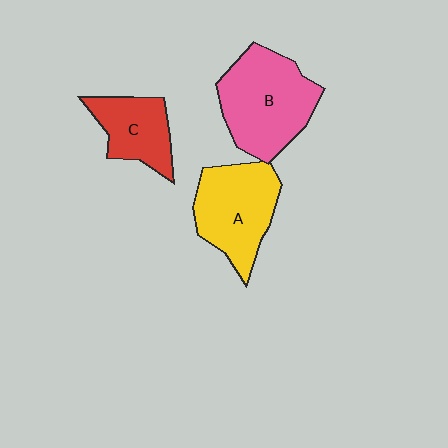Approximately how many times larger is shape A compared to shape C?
Approximately 1.5 times.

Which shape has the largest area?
Shape B (pink).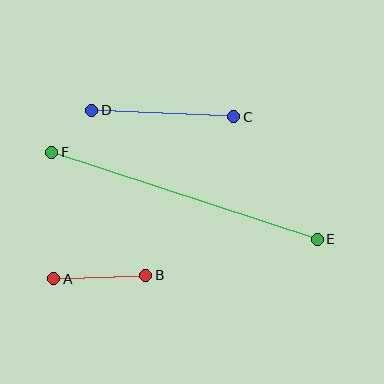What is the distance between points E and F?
The distance is approximately 279 pixels.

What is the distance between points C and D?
The distance is approximately 142 pixels.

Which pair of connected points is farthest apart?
Points E and F are farthest apart.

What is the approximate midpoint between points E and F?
The midpoint is at approximately (185, 196) pixels.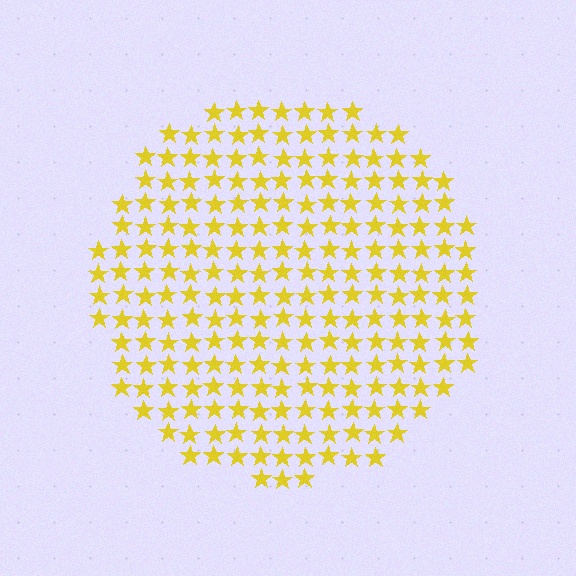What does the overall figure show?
The overall figure shows a circle.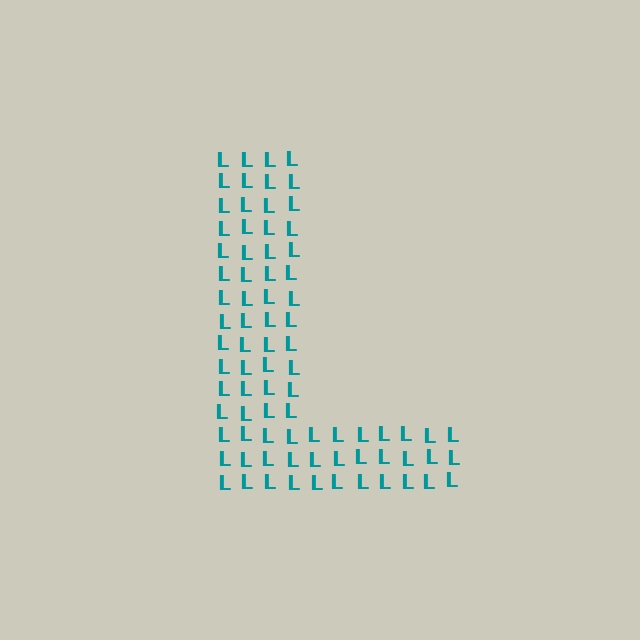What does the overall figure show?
The overall figure shows the letter L.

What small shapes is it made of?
It is made of small letter L's.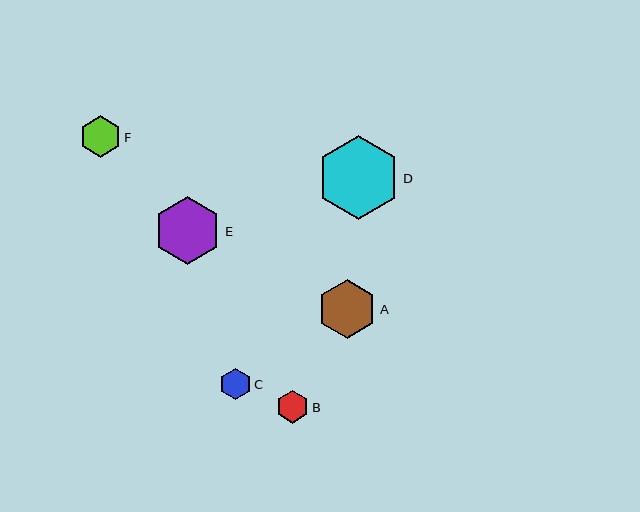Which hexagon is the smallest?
Hexagon C is the smallest with a size of approximately 32 pixels.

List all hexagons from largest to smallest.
From largest to smallest: D, E, A, F, B, C.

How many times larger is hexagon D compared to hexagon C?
Hexagon D is approximately 2.7 times the size of hexagon C.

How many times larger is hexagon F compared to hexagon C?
Hexagon F is approximately 1.3 times the size of hexagon C.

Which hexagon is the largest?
Hexagon D is the largest with a size of approximately 84 pixels.